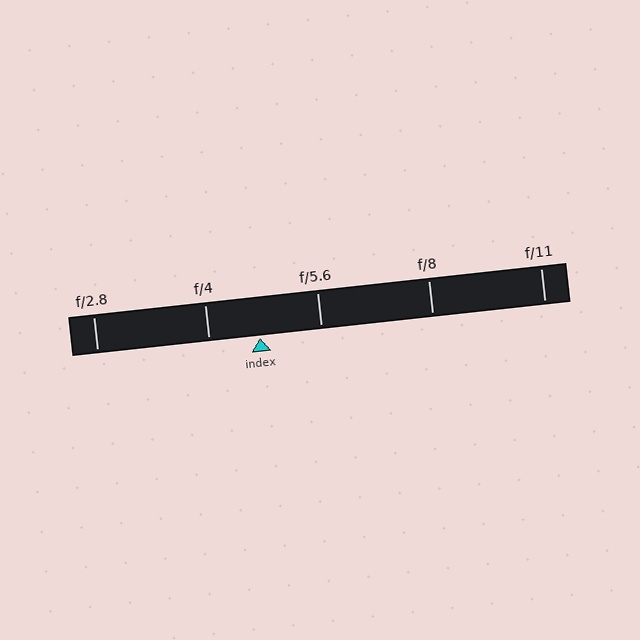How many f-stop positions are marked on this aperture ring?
There are 5 f-stop positions marked.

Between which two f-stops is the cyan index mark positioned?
The index mark is between f/4 and f/5.6.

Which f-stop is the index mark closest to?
The index mark is closest to f/4.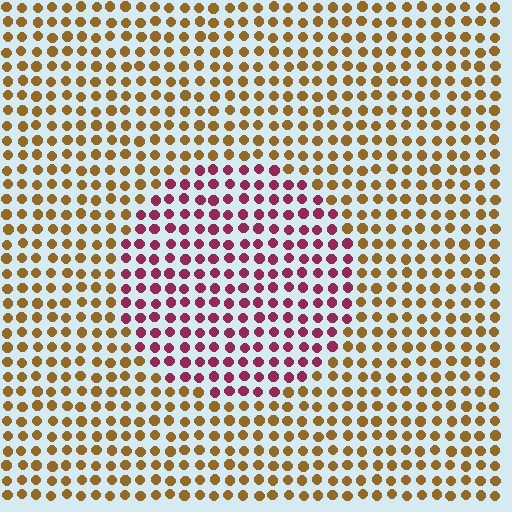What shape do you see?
I see a circle.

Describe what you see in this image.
The image is filled with small brown elements in a uniform arrangement. A circle-shaped region is visible where the elements are tinted to a slightly different hue, forming a subtle color boundary.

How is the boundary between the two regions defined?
The boundary is defined purely by a slight shift in hue (about 63 degrees). Spacing, size, and orientation are identical on both sides.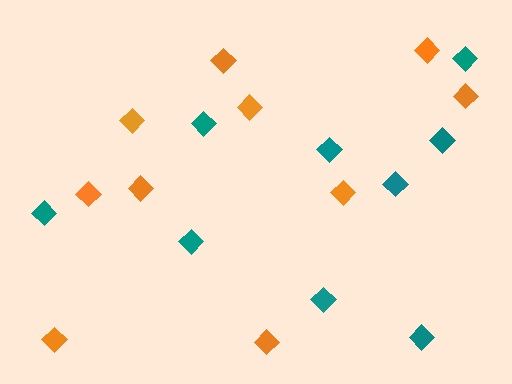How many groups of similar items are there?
There are 2 groups: one group of orange diamonds (10) and one group of teal diamonds (9).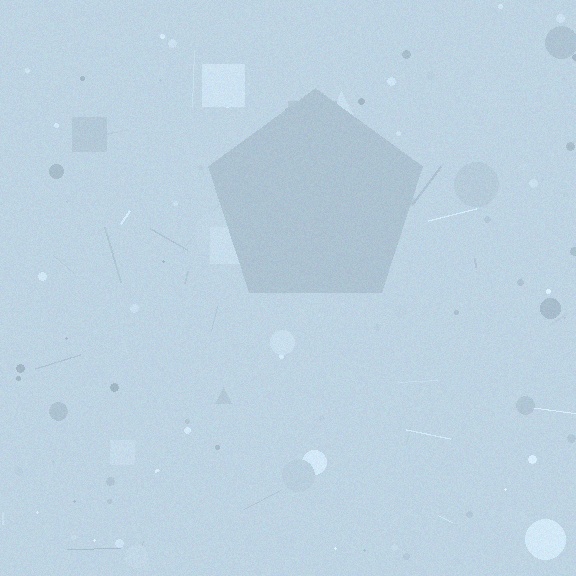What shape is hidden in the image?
A pentagon is hidden in the image.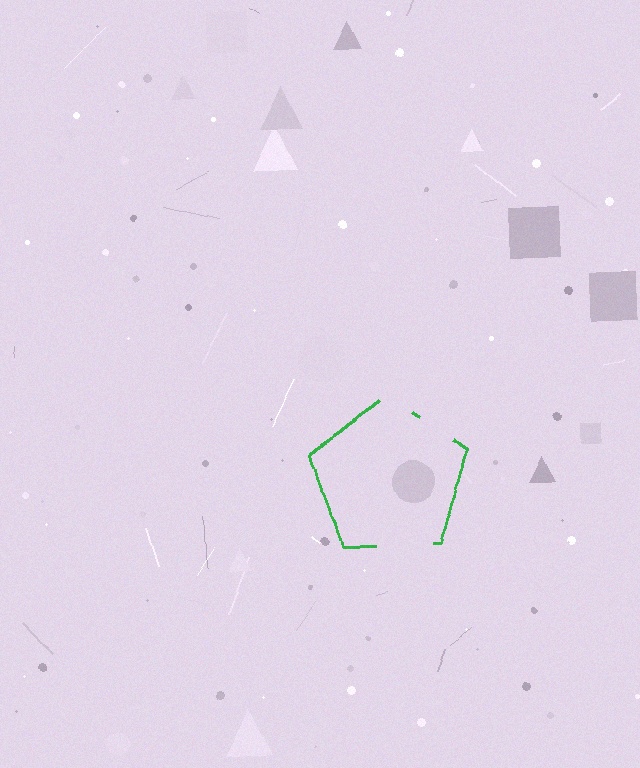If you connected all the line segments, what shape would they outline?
They would outline a pentagon.